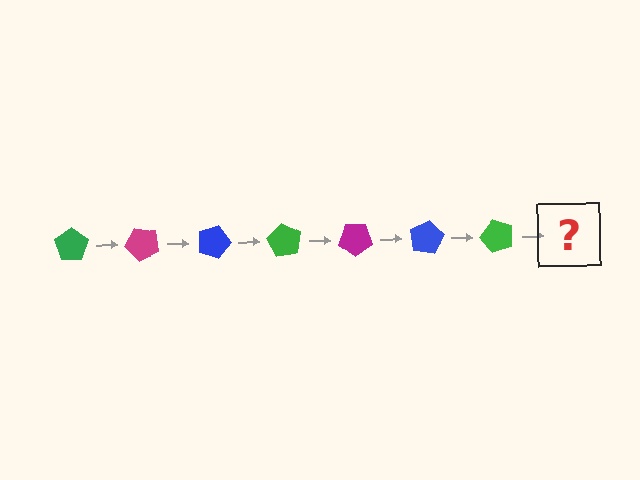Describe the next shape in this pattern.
It should be a magenta pentagon, rotated 315 degrees from the start.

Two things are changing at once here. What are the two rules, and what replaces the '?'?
The two rules are that it rotates 45 degrees each step and the color cycles through green, magenta, and blue. The '?' should be a magenta pentagon, rotated 315 degrees from the start.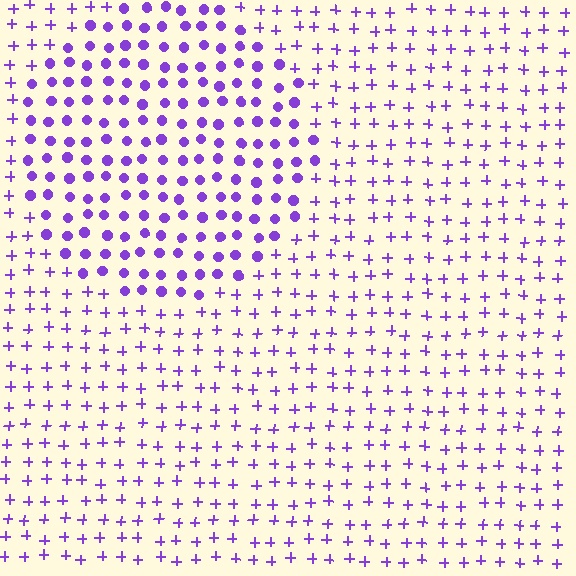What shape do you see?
I see a circle.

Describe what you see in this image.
The image is filled with small purple elements arranged in a uniform grid. A circle-shaped region contains circles, while the surrounding area contains plus signs. The boundary is defined purely by the change in element shape.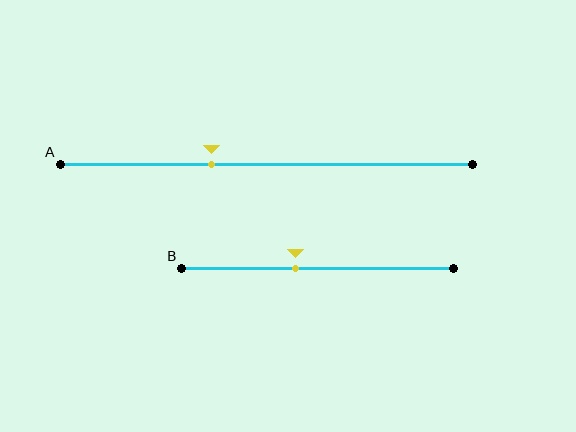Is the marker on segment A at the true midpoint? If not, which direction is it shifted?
No, the marker on segment A is shifted to the left by about 13% of the segment length.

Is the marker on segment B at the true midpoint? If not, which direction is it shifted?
No, the marker on segment B is shifted to the left by about 8% of the segment length.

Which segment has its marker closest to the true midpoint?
Segment B has its marker closest to the true midpoint.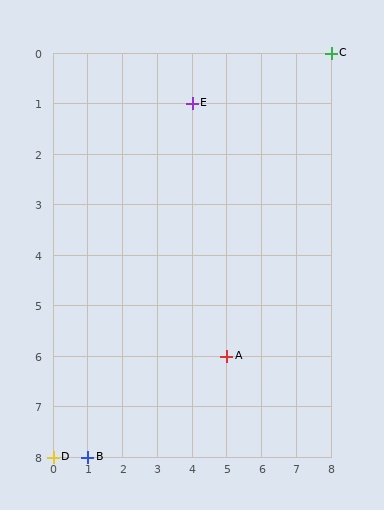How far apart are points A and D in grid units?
Points A and D are 5 columns and 2 rows apart (about 5.4 grid units diagonally).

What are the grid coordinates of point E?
Point E is at grid coordinates (4, 1).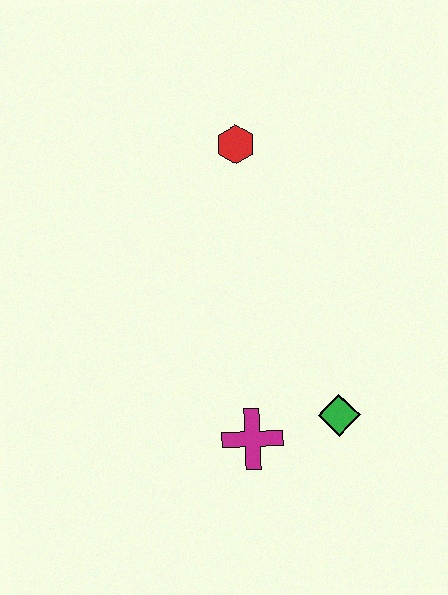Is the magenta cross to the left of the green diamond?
Yes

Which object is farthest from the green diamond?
The red hexagon is farthest from the green diamond.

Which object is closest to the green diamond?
The magenta cross is closest to the green diamond.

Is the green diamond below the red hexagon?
Yes